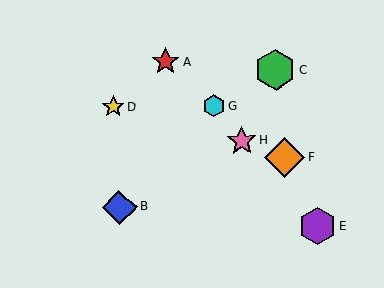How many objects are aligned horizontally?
2 objects (D, G) are aligned horizontally.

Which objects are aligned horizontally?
Objects D, G are aligned horizontally.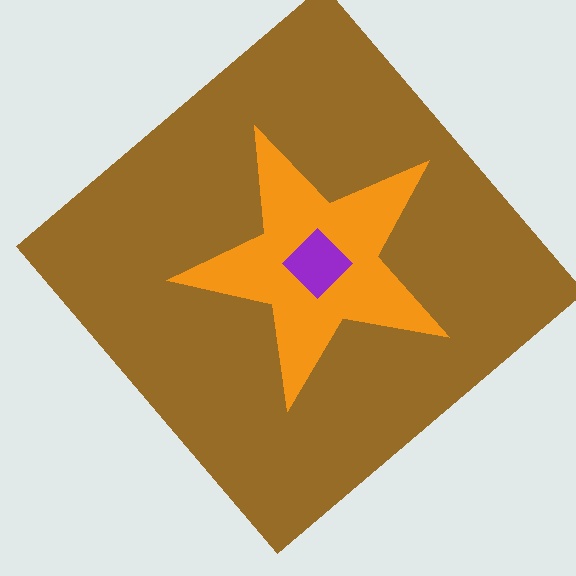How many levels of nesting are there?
3.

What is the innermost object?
The purple diamond.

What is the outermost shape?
The brown diamond.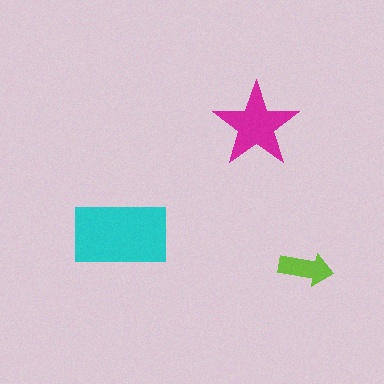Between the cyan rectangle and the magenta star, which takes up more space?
The cyan rectangle.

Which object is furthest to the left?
The cyan rectangle is leftmost.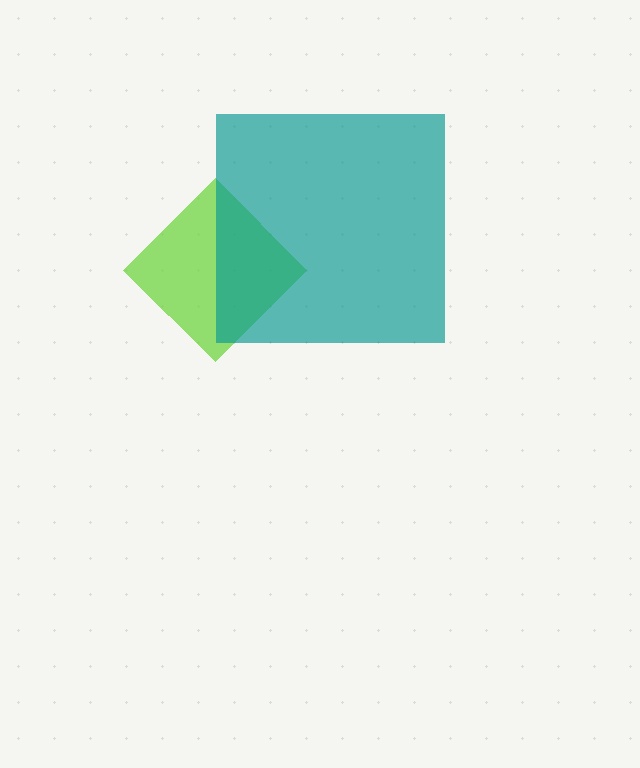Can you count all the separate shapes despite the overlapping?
Yes, there are 2 separate shapes.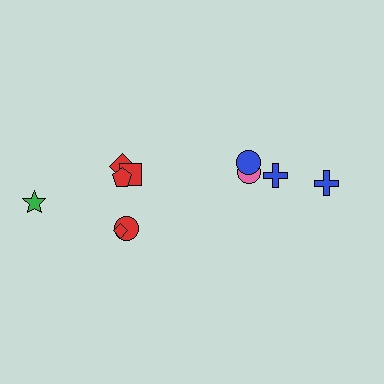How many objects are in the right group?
There are 4 objects.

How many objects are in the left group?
There are 6 objects.